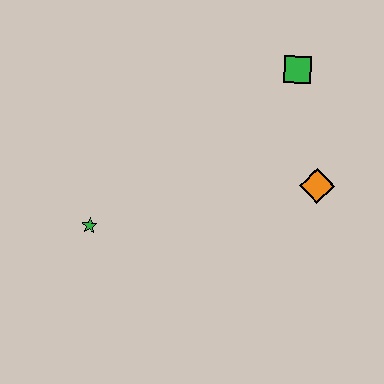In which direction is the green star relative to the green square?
The green star is to the left of the green square.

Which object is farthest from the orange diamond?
The green star is farthest from the orange diamond.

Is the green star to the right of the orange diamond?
No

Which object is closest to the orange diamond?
The green square is closest to the orange diamond.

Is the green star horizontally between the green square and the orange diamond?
No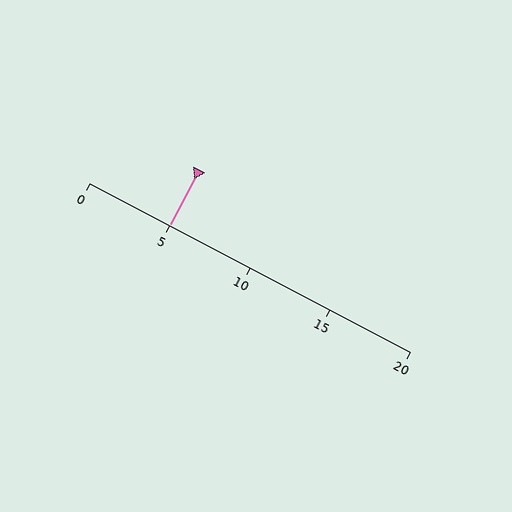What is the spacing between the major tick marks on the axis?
The major ticks are spaced 5 apart.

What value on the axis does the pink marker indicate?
The marker indicates approximately 5.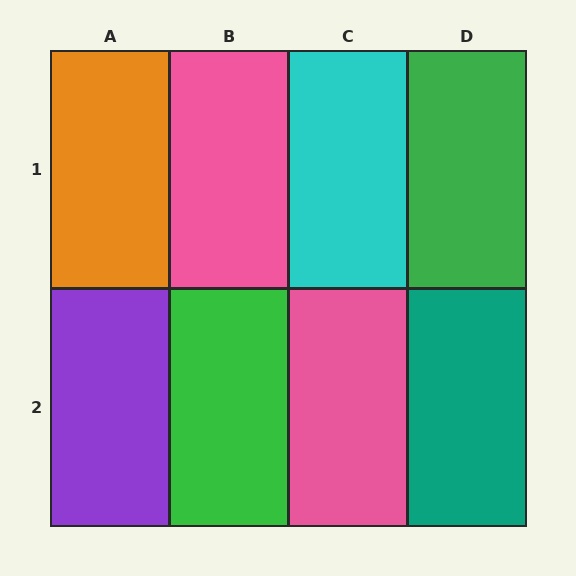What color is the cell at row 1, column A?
Orange.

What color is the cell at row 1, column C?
Cyan.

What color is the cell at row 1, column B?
Pink.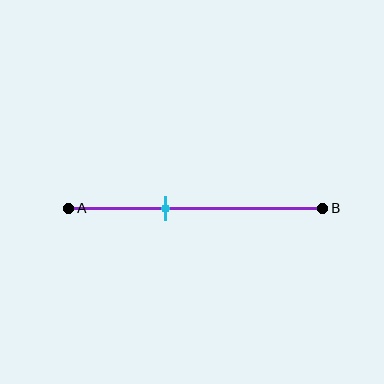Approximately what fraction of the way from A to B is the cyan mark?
The cyan mark is approximately 40% of the way from A to B.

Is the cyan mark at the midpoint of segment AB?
No, the mark is at about 40% from A, not at the 50% midpoint.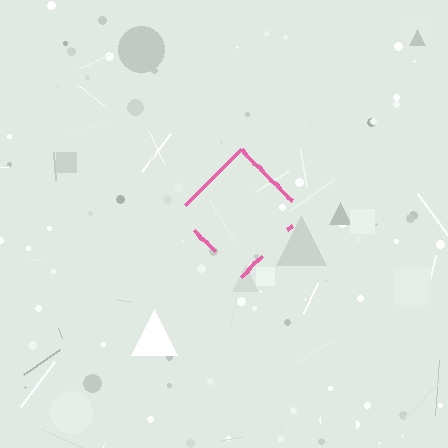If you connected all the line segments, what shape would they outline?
They would outline a diamond.